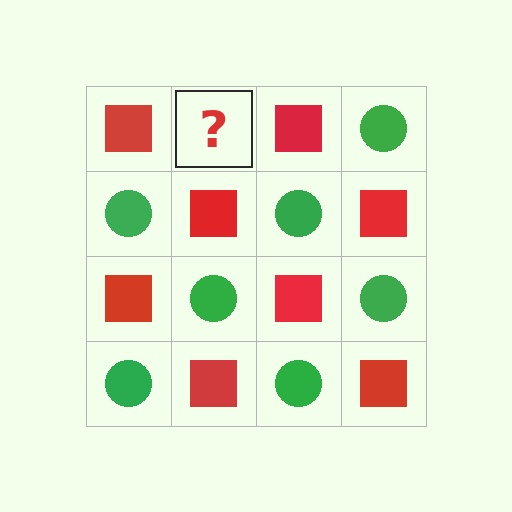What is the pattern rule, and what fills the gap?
The rule is that it alternates red square and green circle in a checkerboard pattern. The gap should be filled with a green circle.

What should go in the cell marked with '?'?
The missing cell should contain a green circle.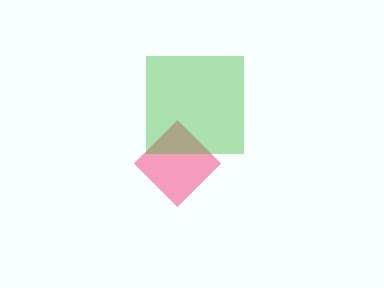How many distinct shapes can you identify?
There are 2 distinct shapes: a pink diamond, a green square.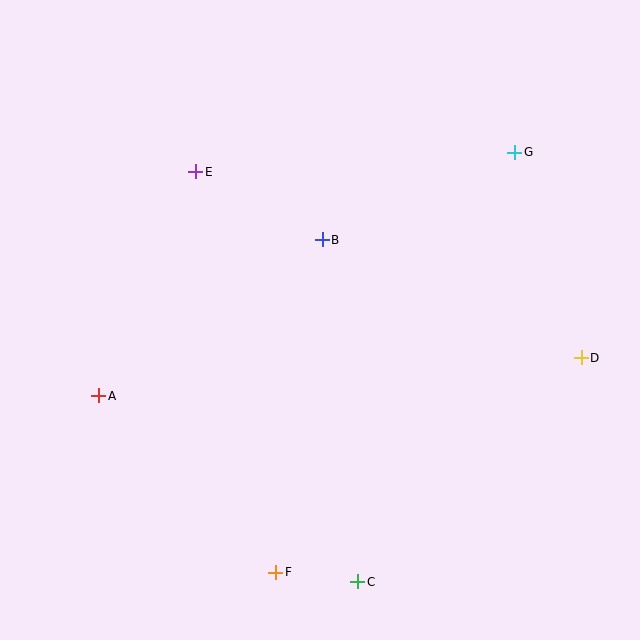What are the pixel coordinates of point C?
Point C is at (358, 582).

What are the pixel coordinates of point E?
Point E is at (196, 172).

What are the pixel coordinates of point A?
Point A is at (99, 396).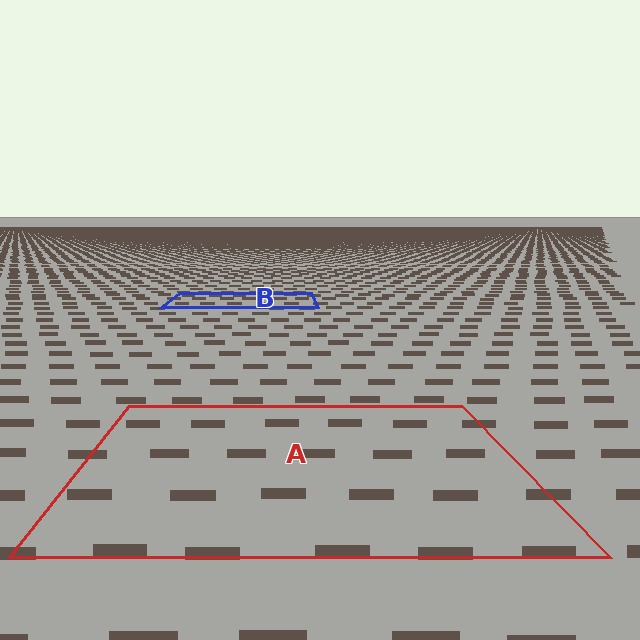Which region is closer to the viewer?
Region A is closer. The texture elements there are larger and more spread out.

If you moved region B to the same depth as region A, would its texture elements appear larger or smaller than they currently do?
They would appear larger. At a closer depth, the same texture elements are projected at a bigger on-screen size.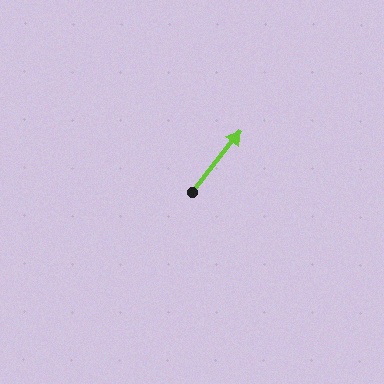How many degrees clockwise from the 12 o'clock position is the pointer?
Approximately 38 degrees.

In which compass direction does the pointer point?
Northeast.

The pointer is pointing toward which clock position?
Roughly 1 o'clock.